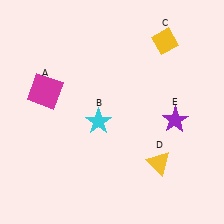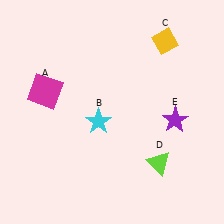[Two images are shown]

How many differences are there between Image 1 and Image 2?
There is 1 difference between the two images.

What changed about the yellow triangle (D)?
In Image 1, D is yellow. In Image 2, it changed to lime.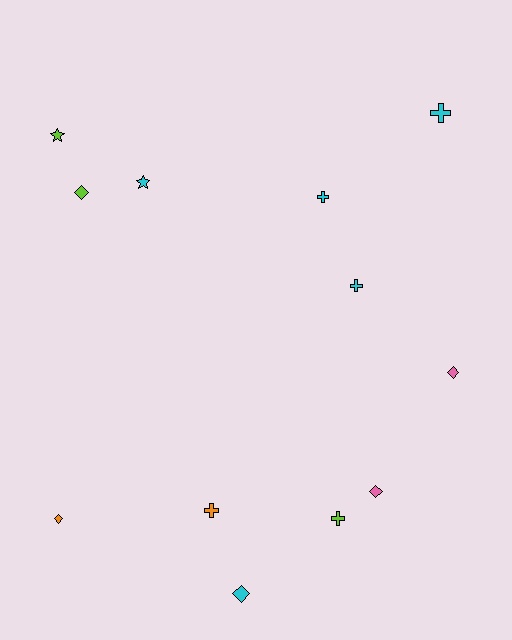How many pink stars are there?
There are no pink stars.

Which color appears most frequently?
Cyan, with 5 objects.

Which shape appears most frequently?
Cross, with 5 objects.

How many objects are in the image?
There are 12 objects.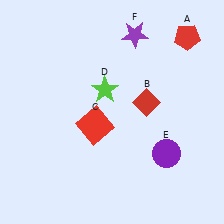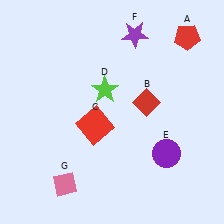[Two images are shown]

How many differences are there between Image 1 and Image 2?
There is 1 difference between the two images.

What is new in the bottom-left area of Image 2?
A pink diamond (G) was added in the bottom-left area of Image 2.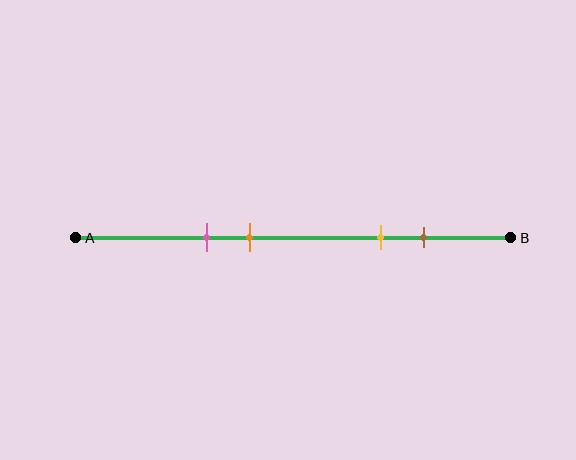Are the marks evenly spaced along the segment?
No, the marks are not evenly spaced.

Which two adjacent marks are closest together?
The pink and orange marks are the closest adjacent pair.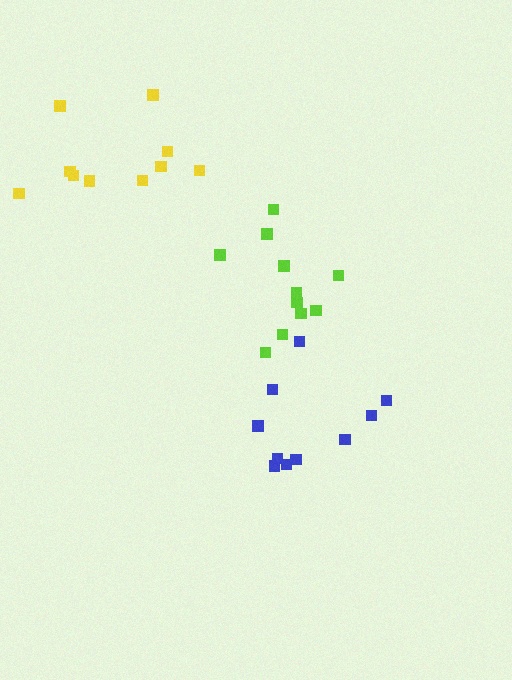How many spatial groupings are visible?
There are 3 spatial groupings.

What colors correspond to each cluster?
The clusters are colored: blue, yellow, lime.